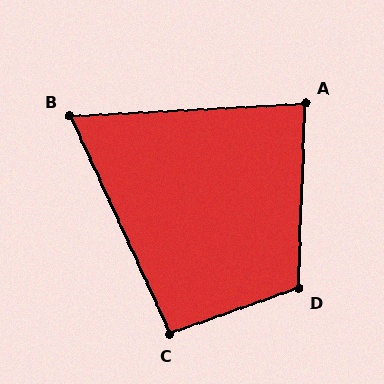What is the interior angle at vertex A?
Approximately 85 degrees (approximately right).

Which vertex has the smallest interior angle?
B, at approximately 69 degrees.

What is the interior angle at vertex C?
Approximately 95 degrees (approximately right).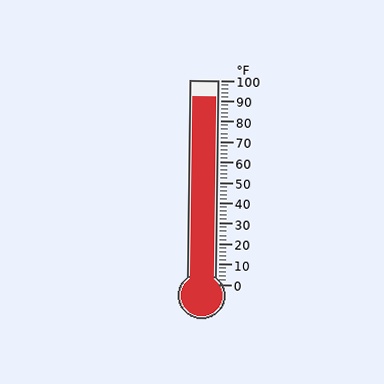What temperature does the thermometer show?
The thermometer shows approximately 92°F.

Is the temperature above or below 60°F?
The temperature is above 60°F.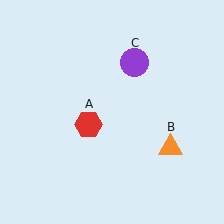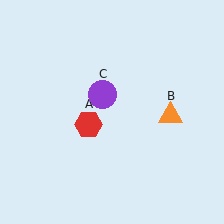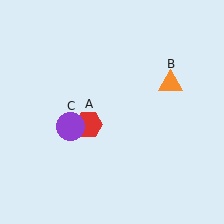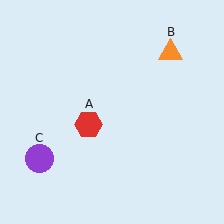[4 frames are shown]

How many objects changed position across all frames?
2 objects changed position: orange triangle (object B), purple circle (object C).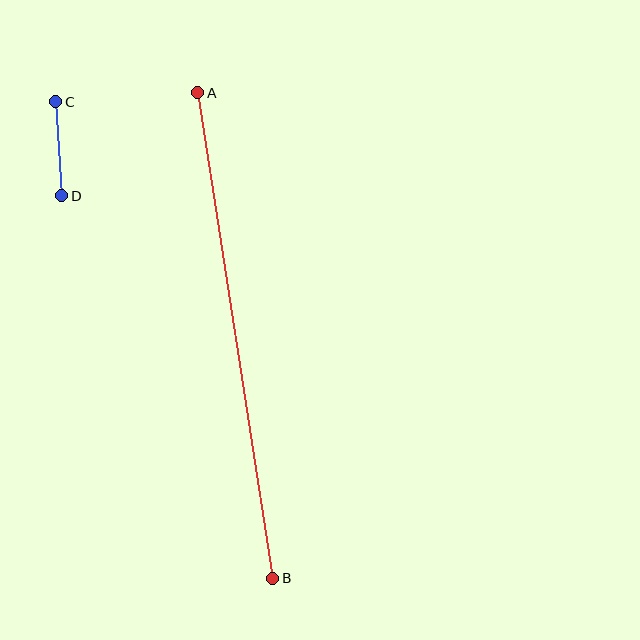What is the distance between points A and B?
The distance is approximately 491 pixels.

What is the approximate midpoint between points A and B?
The midpoint is at approximately (235, 336) pixels.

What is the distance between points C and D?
The distance is approximately 94 pixels.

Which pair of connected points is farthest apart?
Points A and B are farthest apart.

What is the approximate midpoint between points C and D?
The midpoint is at approximately (59, 149) pixels.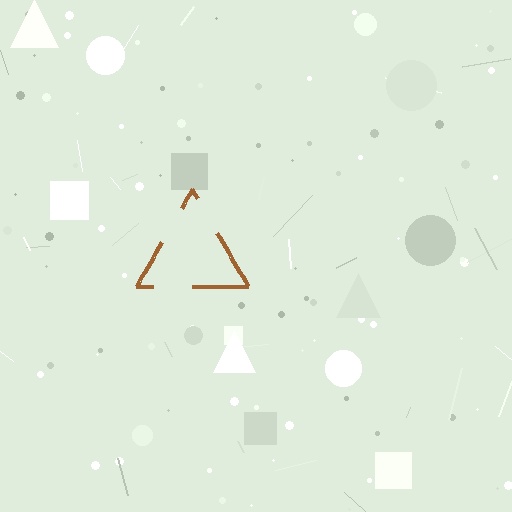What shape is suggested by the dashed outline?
The dashed outline suggests a triangle.